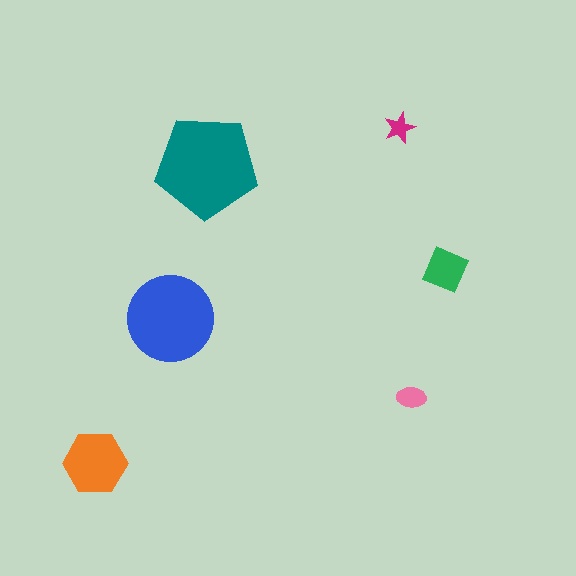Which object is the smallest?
The magenta star.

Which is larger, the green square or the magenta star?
The green square.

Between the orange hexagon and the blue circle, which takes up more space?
The blue circle.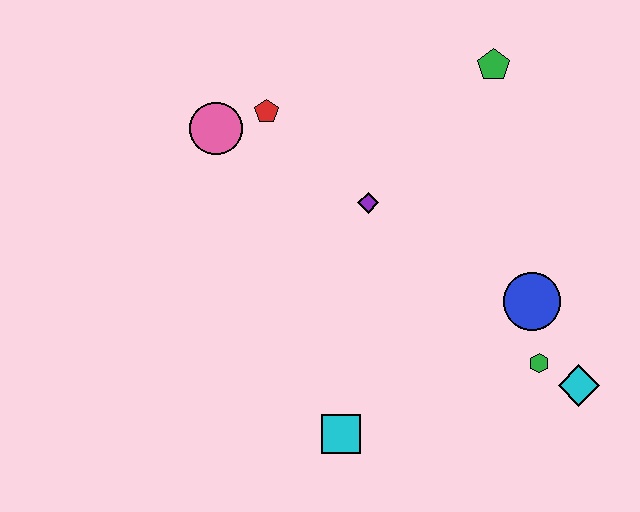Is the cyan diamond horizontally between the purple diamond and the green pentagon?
No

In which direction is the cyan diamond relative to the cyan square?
The cyan diamond is to the right of the cyan square.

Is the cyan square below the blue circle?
Yes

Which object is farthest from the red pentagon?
The cyan diamond is farthest from the red pentagon.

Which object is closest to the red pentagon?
The pink circle is closest to the red pentagon.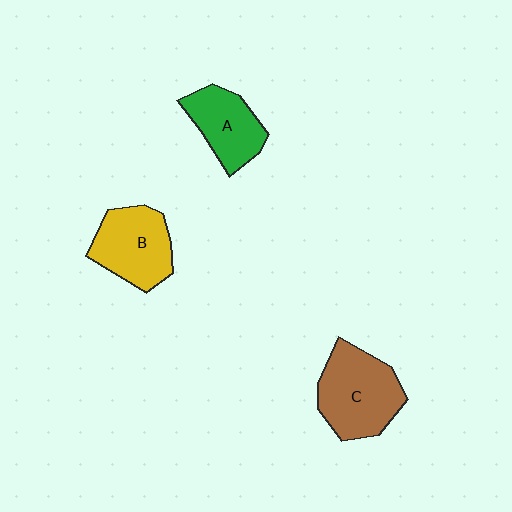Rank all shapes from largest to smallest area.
From largest to smallest: C (brown), B (yellow), A (green).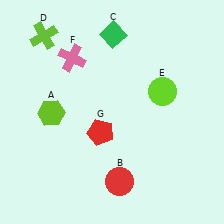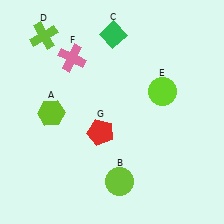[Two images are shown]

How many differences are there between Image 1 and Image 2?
There is 1 difference between the two images.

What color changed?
The circle (B) changed from red in Image 1 to lime in Image 2.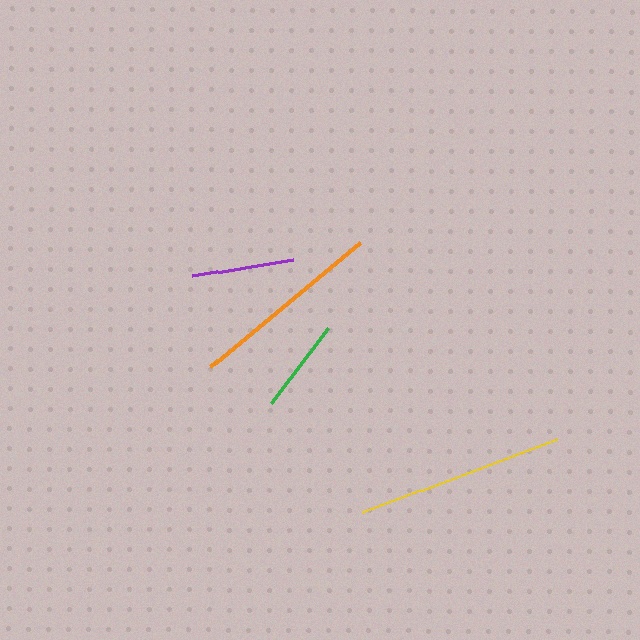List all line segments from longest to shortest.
From longest to shortest: yellow, orange, purple, green.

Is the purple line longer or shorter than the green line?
The purple line is longer than the green line.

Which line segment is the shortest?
The green line is the shortest at approximately 94 pixels.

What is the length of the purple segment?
The purple segment is approximately 102 pixels long.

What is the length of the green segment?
The green segment is approximately 94 pixels long.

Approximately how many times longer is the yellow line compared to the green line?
The yellow line is approximately 2.2 times the length of the green line.